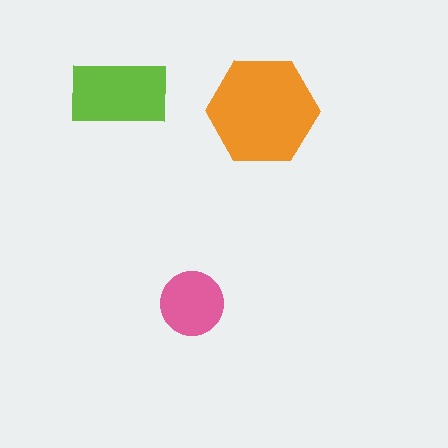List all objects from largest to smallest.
The orange hexagon, the lime rectangle, the pink circle.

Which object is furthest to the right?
The orange hexagon is rightmost.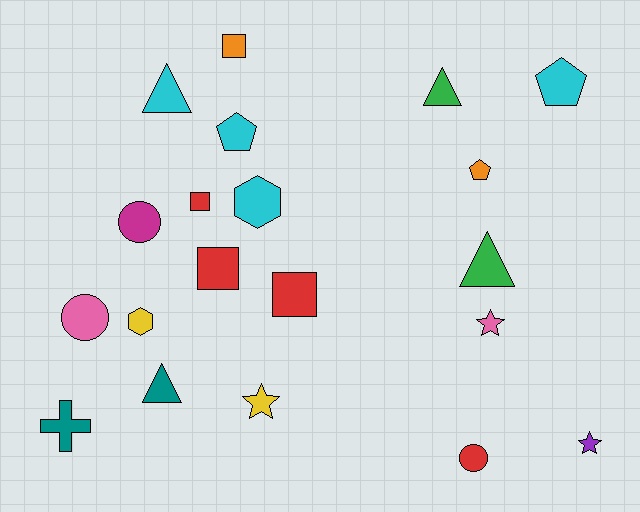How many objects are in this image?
There are 20 objects.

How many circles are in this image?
There are 3 circles.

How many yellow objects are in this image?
There are 2 yellow objects.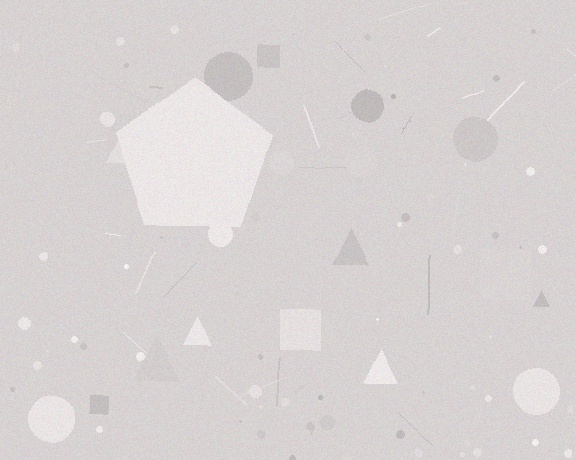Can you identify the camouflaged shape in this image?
The camouflaged shape is a pentagon.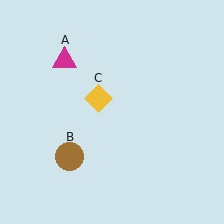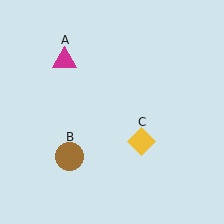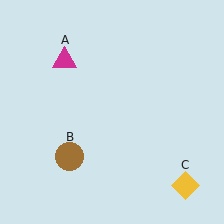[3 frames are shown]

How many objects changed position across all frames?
1 object changed position: yellow diamond (object C).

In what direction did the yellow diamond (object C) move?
The yellow diamond (object C) moved down and to the right.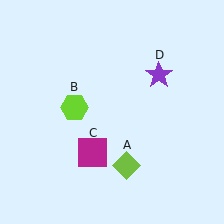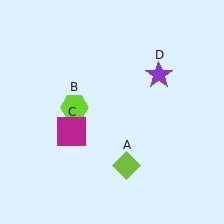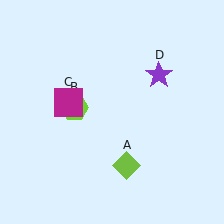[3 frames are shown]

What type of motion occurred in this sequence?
The magenta square (object C) rotated clockwise around the center of the scene.